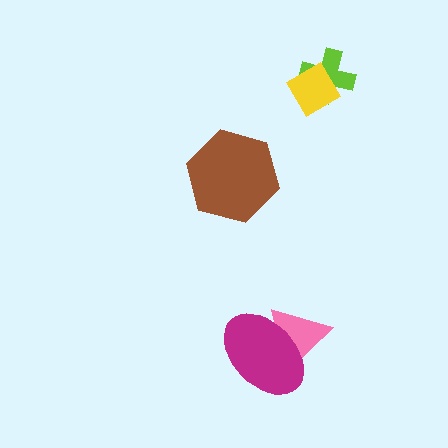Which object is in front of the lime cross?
The yellow diamond is in front of the lime cross.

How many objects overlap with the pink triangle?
1 object overlaps with the pink triangle.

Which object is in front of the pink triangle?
The magenta ellipse is in front of the pink triangle.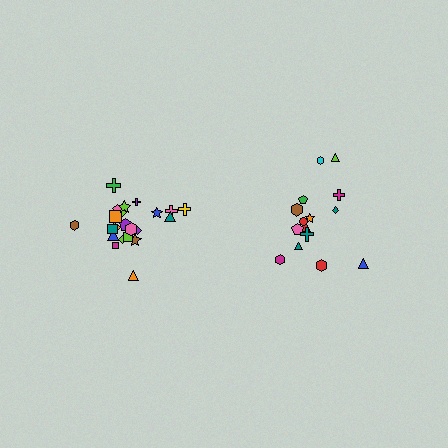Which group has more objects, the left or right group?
The left group.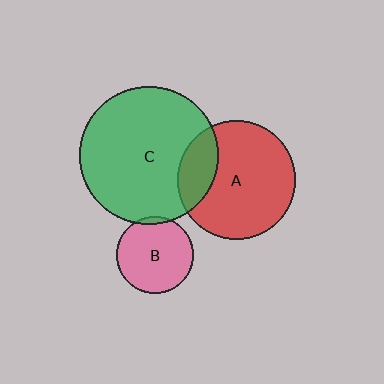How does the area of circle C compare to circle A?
Approximately 1.4 times.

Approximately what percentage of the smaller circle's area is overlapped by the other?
Approximately 5%.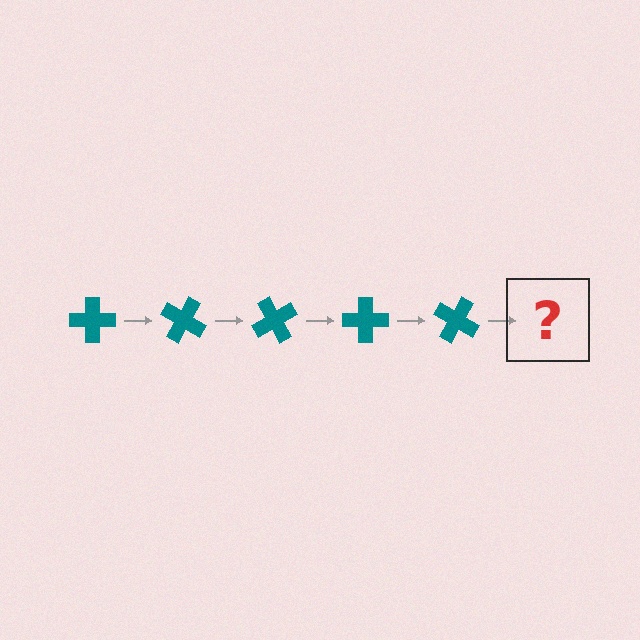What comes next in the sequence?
The next element should be a teal cross rotated 150 degrees.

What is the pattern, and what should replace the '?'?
The pattern is that the cross rotates 30 degrees each step. The '?' should be a teal cross rotated 150 degrees.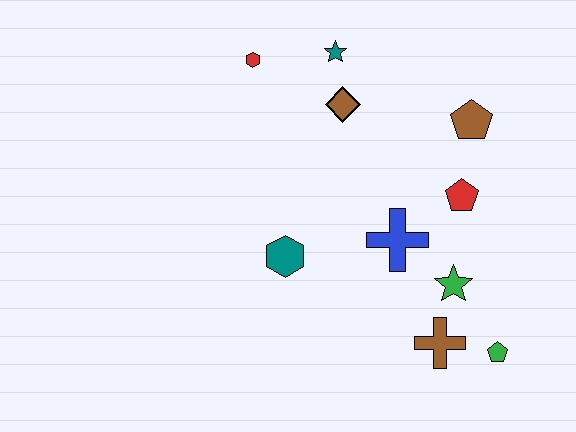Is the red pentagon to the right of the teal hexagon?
Yes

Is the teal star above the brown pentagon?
Yes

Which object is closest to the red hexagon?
The teal star is closest to the red hexagon.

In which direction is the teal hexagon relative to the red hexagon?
The teal hexagon is below the red hexagon.